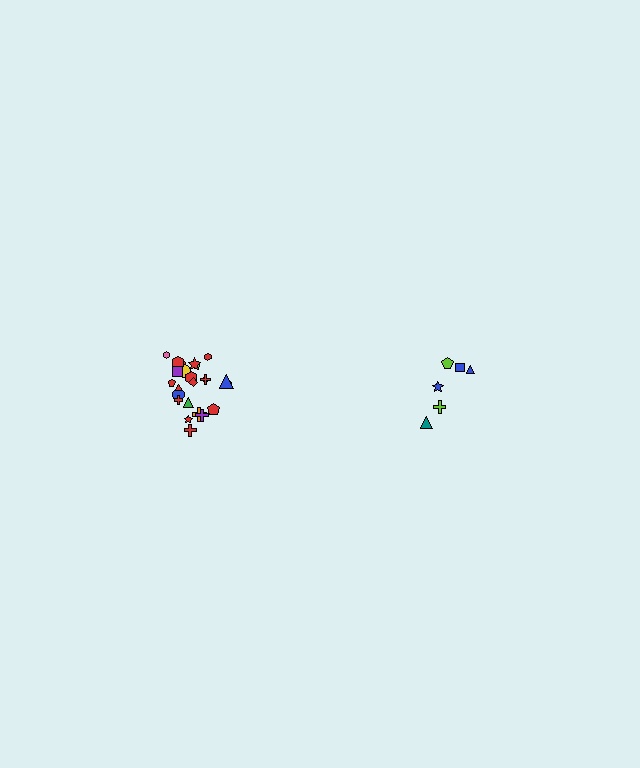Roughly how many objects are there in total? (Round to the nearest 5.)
Roughly 30 objects in total.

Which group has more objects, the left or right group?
The left group.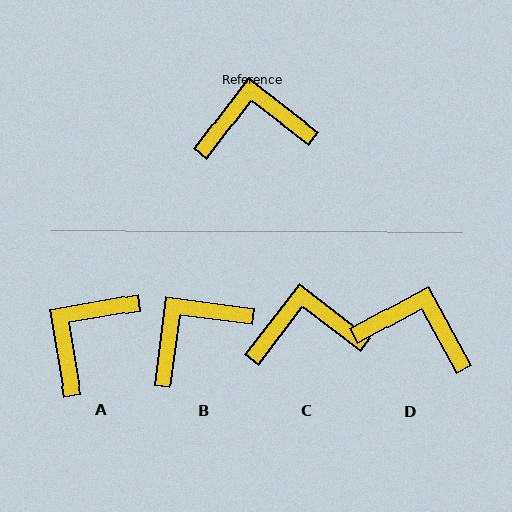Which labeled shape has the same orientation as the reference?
C.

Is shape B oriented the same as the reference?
No, it is off by about 30 degrees.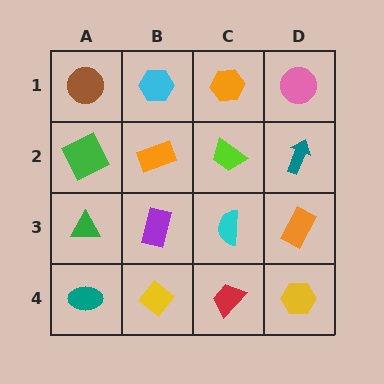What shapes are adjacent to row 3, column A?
A green square (row 2, column A), a teal ellipse (row 4, column A), a purple rectangle (row 3, column B).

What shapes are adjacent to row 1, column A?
A green square (row 2, column A), a cyan hexagon (row 1, column B).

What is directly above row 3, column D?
A teal arrow.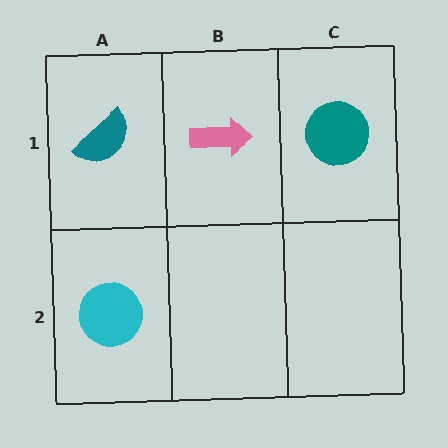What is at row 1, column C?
A teal circle.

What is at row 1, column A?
A teal semicircle.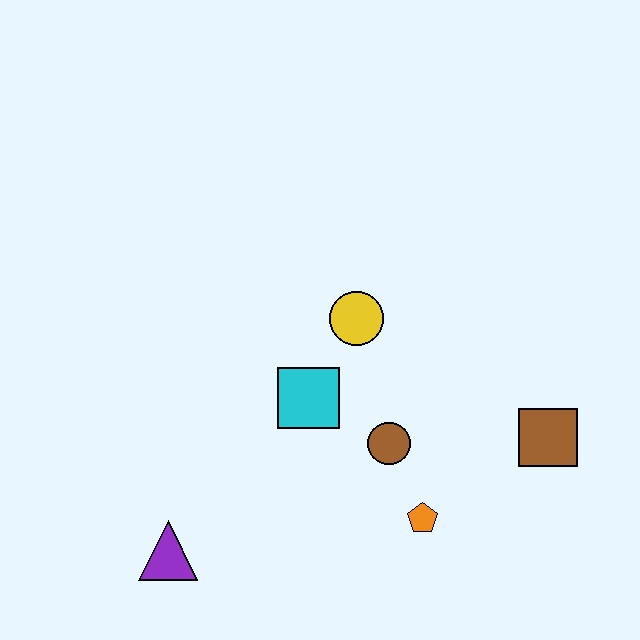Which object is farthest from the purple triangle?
The brown square is farthest from the purple triangle.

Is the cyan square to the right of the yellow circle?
No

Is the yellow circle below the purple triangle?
No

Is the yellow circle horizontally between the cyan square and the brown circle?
Yes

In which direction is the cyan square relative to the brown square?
The cyan square is to the left of the brown square.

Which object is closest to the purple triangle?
The cyan square is closest to the purple triangle.